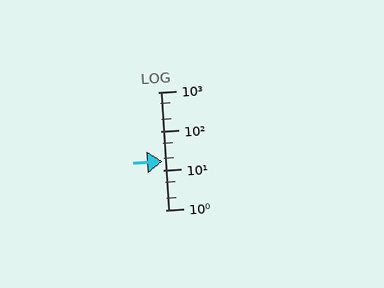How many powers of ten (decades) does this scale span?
The scale spans 3 decades, from 1 to 1000.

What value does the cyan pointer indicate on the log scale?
The pointer indicates approximately 17.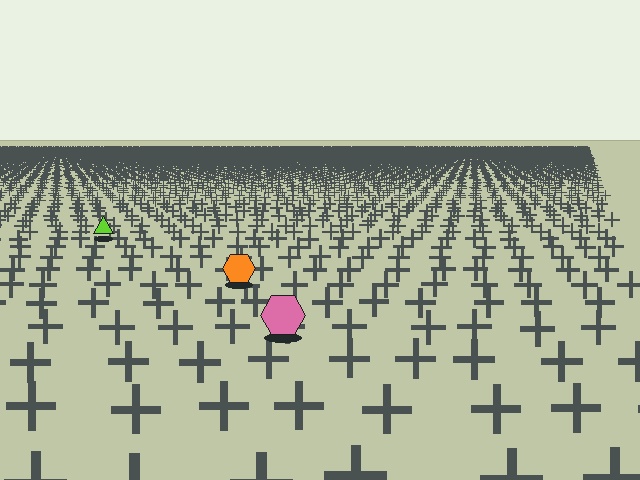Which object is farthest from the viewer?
The lime triangle is farthest from the viewer. It appears smaller and the ground texture around it is denser.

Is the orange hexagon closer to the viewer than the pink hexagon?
No. The pink hexagon is closer — you can tell from the texture gradient: the ground texture is coarser near it.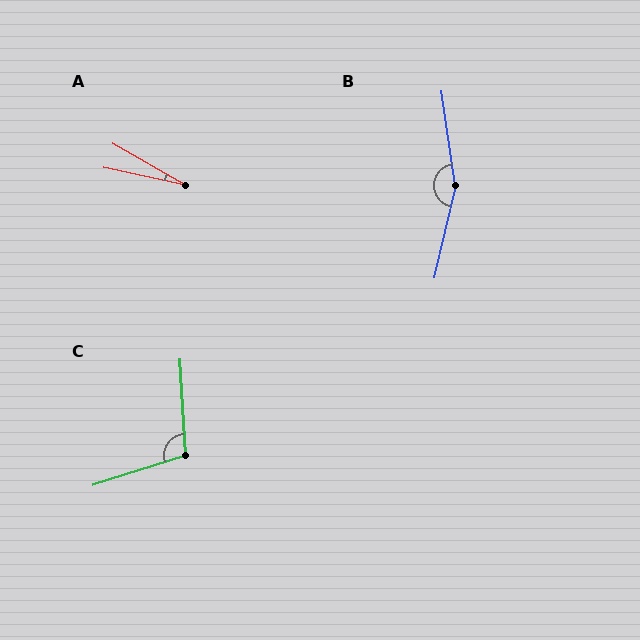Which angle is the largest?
B, at approximately 159 degrees.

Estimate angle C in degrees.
Approximately 104 degrees.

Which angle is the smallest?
A, at approximately 18 degrees.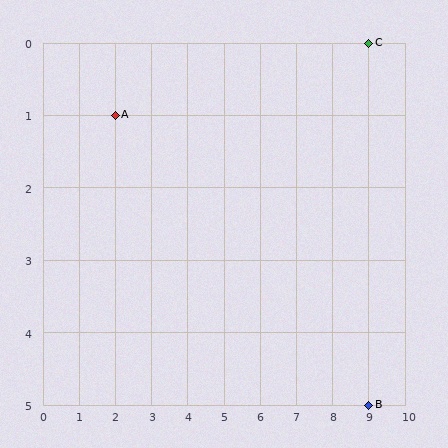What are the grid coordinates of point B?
Point B is at grid coordinates (9, 5).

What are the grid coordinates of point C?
Point C is at grid coordinates (9, 0).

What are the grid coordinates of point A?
Point A is at grid coordinates (2, 1).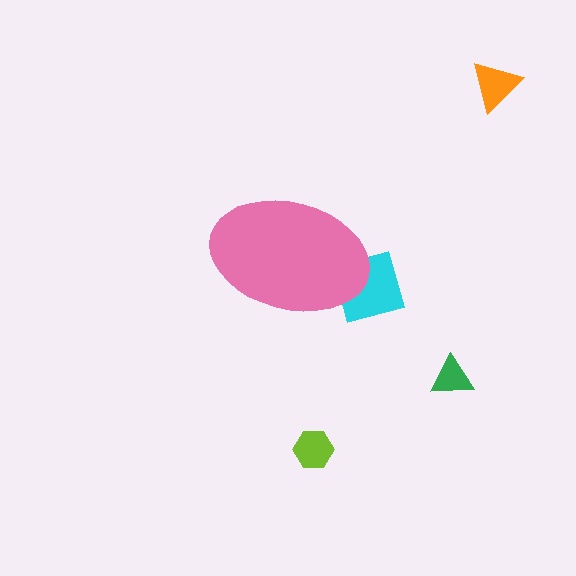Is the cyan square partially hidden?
Yes, the cyan square is partially hidden behind the pink ellipse.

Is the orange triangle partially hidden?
No, the orange triangle is fully visible.